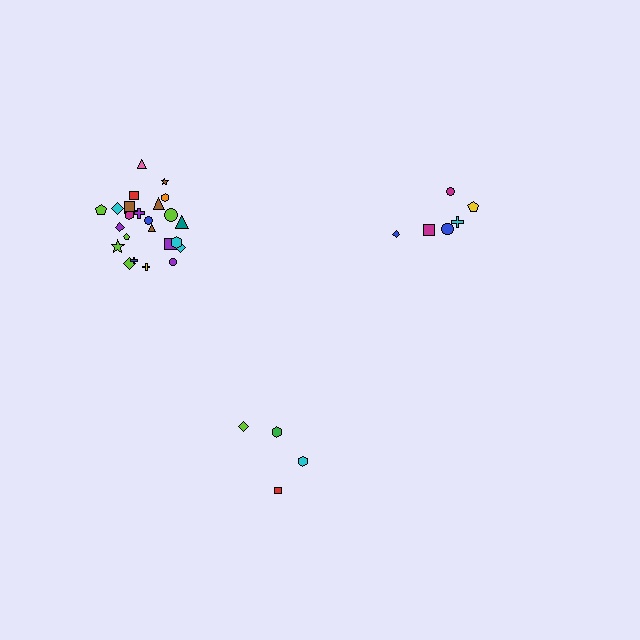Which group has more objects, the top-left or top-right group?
The top-left group.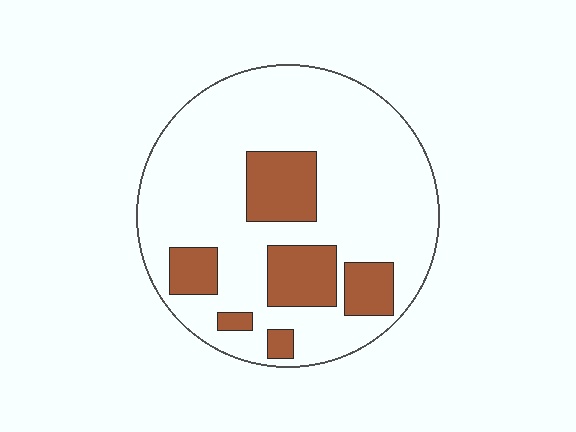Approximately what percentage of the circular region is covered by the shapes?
Approximately 20%.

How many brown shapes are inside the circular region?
6.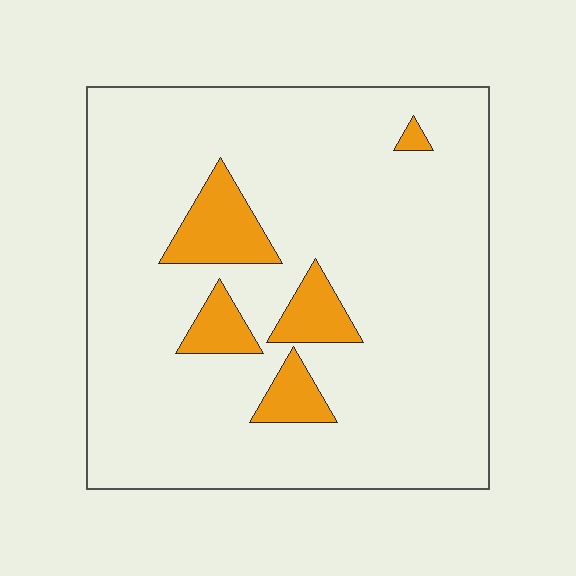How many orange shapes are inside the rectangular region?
5.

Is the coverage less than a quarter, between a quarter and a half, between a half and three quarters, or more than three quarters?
Less than a quarter.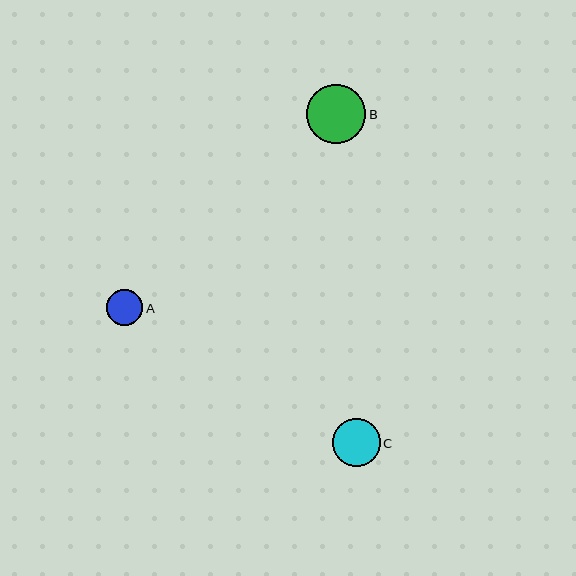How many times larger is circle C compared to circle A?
Circle C is approximately 1.3 times the size of circle A.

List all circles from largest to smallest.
From largest to smallest: B, C, A.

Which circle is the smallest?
Circle A is the smallest with a size of approximately 36 pixels.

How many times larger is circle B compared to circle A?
Circle B is approximately 1.7 times the size of circle A.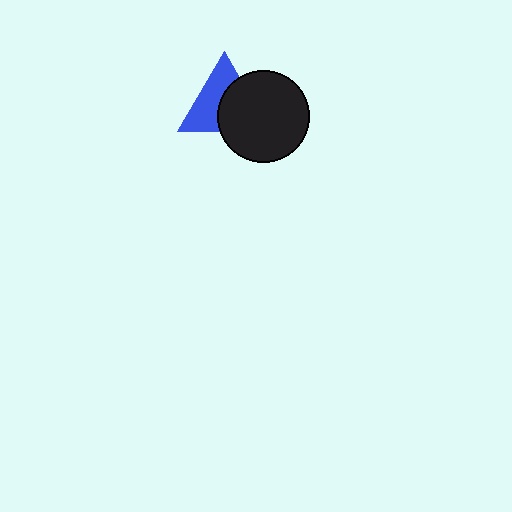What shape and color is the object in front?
The object in front is a black circle.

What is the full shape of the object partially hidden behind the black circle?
The partially hidden object is a blue triangle.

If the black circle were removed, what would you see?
You would see the complete blue triangle.